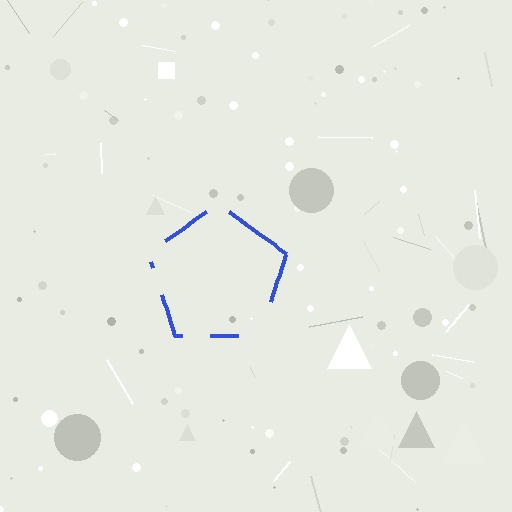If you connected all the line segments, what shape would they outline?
They would outline a pentagon.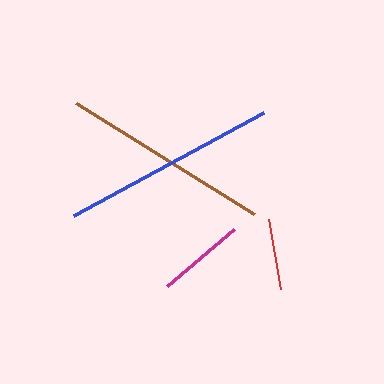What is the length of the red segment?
The red segment is approximately 71 pixels long.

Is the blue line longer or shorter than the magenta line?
The blue line is longer than the magenta line.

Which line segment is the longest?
The blue line is the longest at approximately 216 pixels.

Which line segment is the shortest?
The red line is the shortest at approximately 71 pixels.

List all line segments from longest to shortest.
From longest to shortest: blue, brown, magenta, red.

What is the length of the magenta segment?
The magenta segment is approximately 87 pixels long.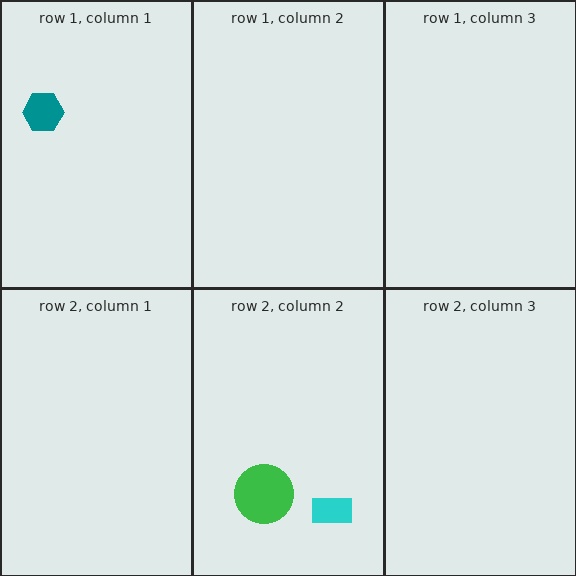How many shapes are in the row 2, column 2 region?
2.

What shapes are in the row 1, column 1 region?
The teal hexagon.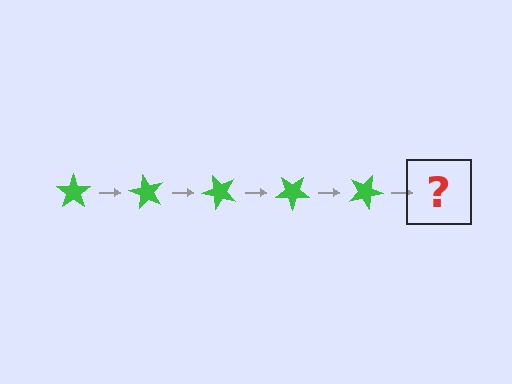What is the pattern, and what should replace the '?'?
The pattern is that the star rotates 60 degrees each step. The '?' should be a green star rotated 300 degrees.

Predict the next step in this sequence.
The next step is a green star rotated 300 degrees.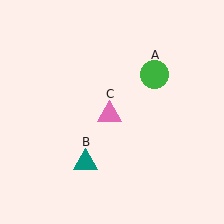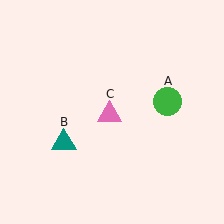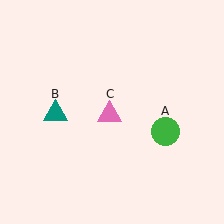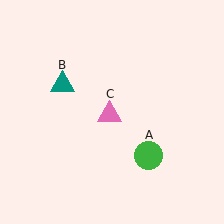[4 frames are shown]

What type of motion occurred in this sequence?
The green circle (object A), teal triangle (object B) rotated clockwise around the center of the scene.